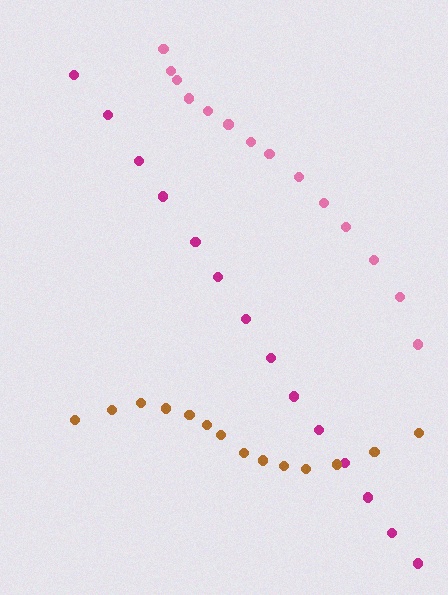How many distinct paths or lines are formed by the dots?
There are 3 distinct paths.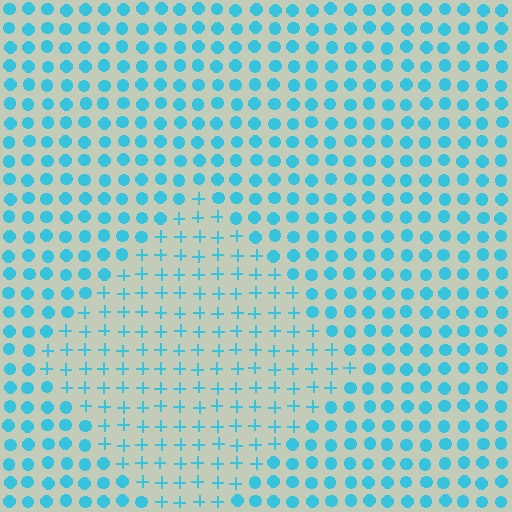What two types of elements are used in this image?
The image uses plus signs inside the diamond region and circles outside it.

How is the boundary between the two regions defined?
The boundary is defined by a change in element shape: plus signs inside vs. circles outside. All elements share the same color and spacing.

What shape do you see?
I see a diamond.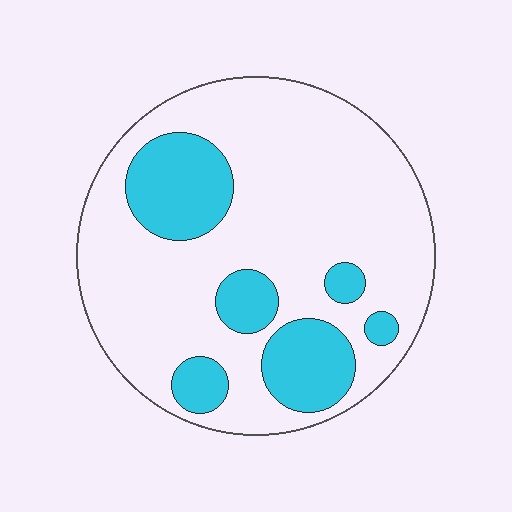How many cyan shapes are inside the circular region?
6.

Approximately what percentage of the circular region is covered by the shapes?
Approximately 25%.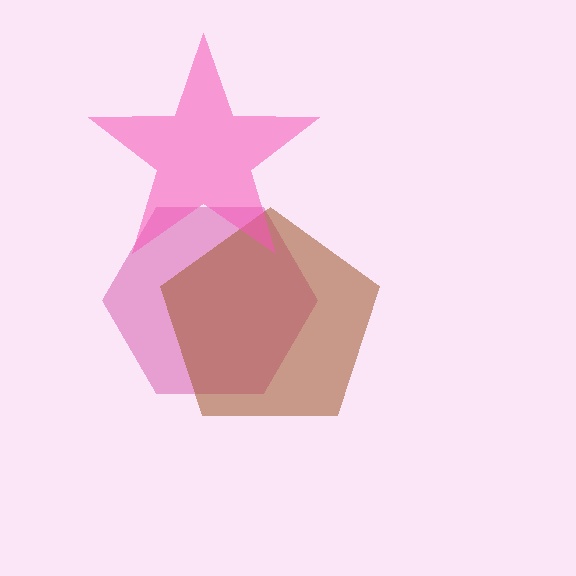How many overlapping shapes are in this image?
There are 3 overlapping shapes in the image.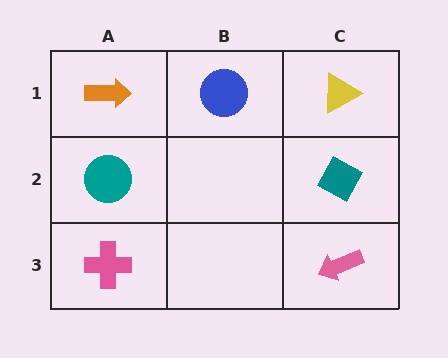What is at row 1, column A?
An orange arrow.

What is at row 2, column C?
A teal diamond.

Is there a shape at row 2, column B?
No, that cell is empty.